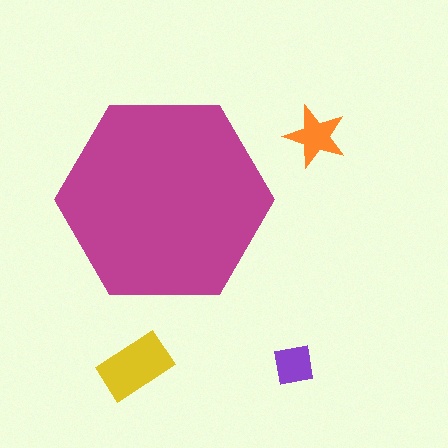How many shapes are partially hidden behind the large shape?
0 shapes are partially hidden.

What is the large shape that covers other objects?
A magenta hexagon.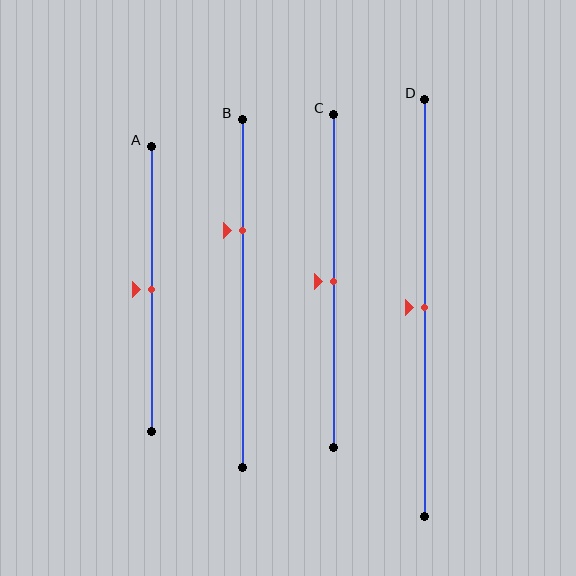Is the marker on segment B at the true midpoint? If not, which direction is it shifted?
No, the marker on segment B is shifted upward by about 18% of the segment length.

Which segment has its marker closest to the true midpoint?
Segment A has its marker closest to the true midpoint.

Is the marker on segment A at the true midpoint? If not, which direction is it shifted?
Yes, the marker on segment A is at the true midpoint.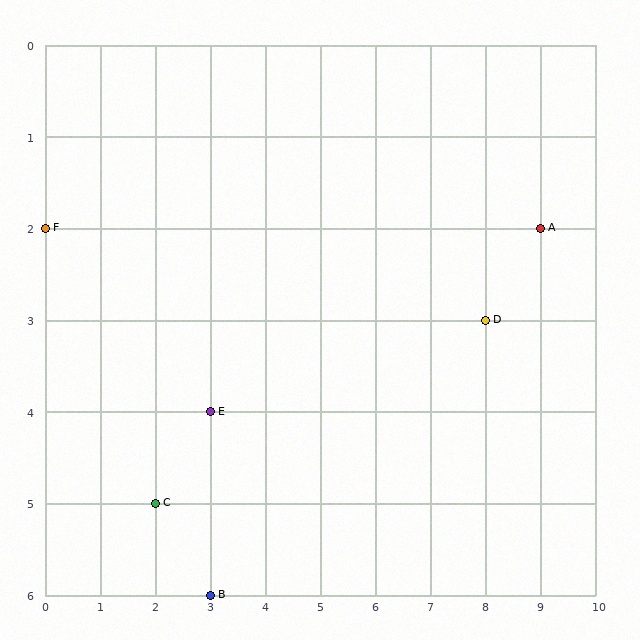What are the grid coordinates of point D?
Point D is at grid coordinates (8, 3).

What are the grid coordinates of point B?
Point B is at grid coordinates (3, 6).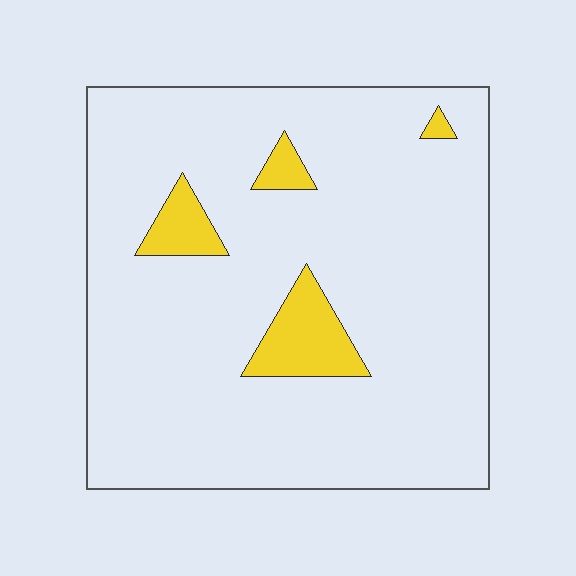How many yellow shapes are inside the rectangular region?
4.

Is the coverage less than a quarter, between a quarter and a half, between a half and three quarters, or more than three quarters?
Less than a quarter.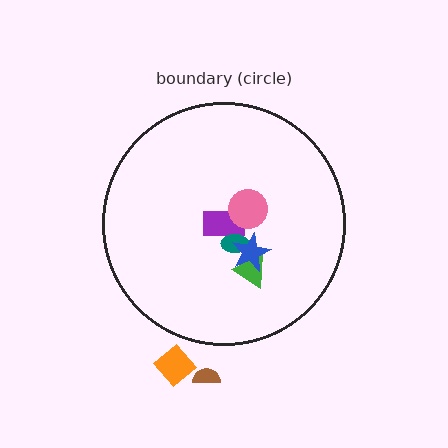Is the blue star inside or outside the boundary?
Inside.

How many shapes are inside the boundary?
5 inside, 2 outside.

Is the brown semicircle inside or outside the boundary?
Outside.